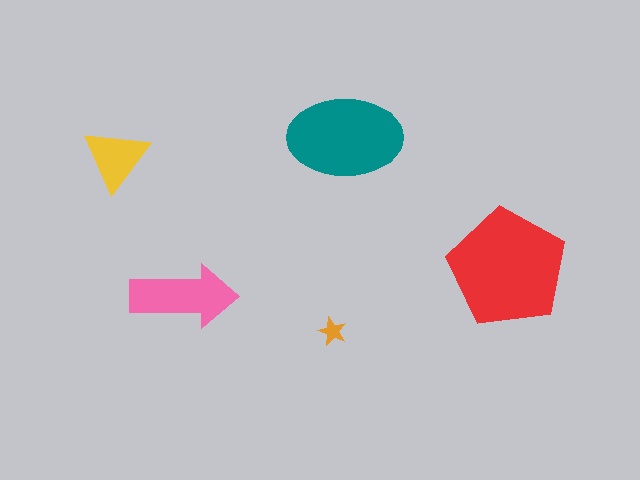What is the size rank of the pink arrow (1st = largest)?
3rd.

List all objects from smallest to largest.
The orange star, the yellow triangle, the pink arrow, the teal ellipse, the red pentagon.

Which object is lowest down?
The orange star is bottommost.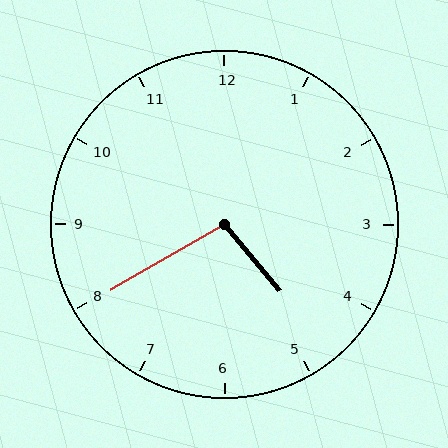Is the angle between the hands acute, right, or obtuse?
It is obtuse.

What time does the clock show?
4:40.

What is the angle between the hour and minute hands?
Approximately 100 degrees.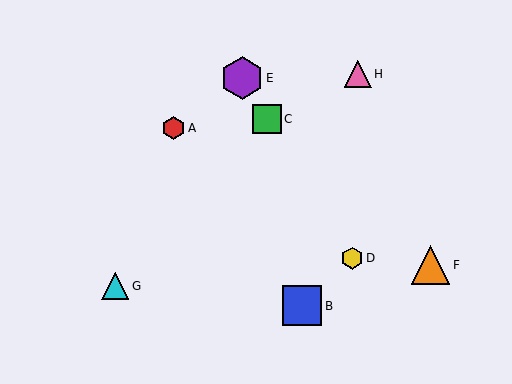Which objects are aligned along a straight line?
Objects C, D, E are aligned along a straight line.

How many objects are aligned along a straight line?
3 objects (C, D, E) are aligned along a straight line.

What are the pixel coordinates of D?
Object D is at (352, 258).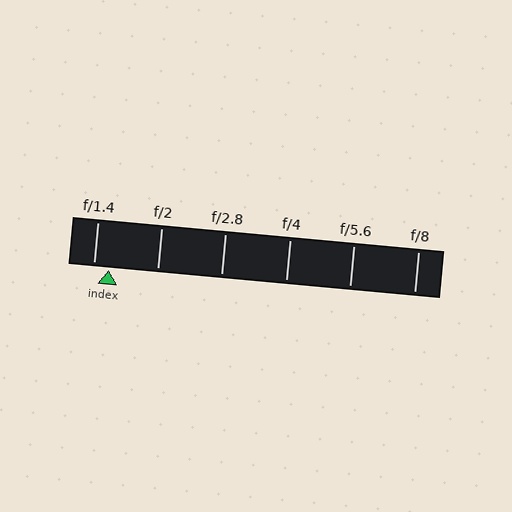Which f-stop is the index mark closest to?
The index mark is closest to f/1.4.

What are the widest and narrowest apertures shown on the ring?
The widest aperture shown is f/1.4 and the narrowest is f/8.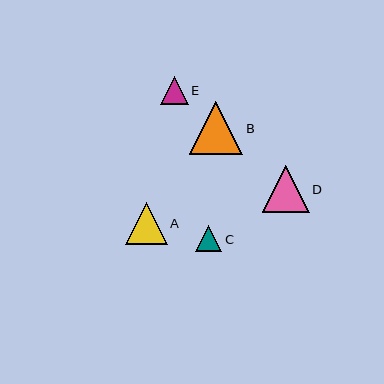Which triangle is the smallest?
Triangle C is the smallest with a size of approximately 26 pixels.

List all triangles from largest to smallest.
From largest to smallest: B, D, A, E, C.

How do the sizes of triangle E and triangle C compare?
Triangle E and triangle C are approximately the same size.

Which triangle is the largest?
Triangle B is the largest with a size of approximately 53 pixels.